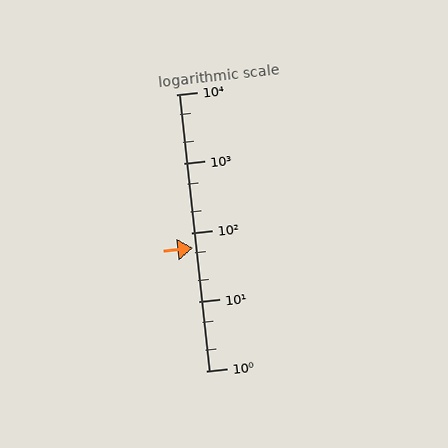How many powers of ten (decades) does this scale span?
The scale spans 4 decades, from 1 to 10000.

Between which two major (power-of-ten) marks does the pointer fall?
The pointer is between 10 and 100.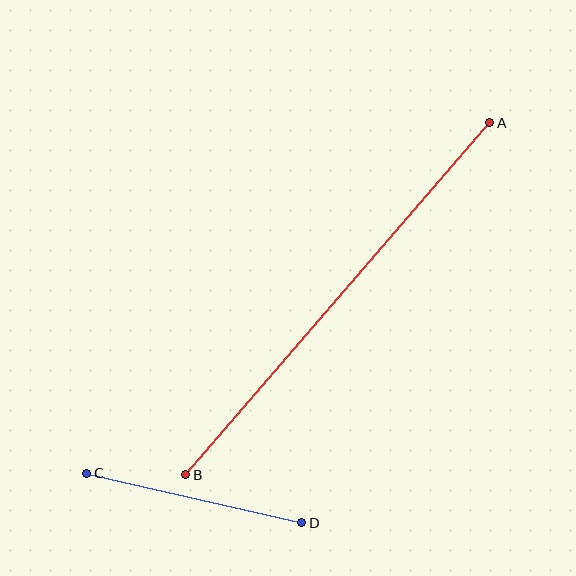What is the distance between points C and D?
The distance is approximately 221 pixels.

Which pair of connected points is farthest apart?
Points A and B are farthest apart.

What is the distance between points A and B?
The distance is approximately 465 pixels.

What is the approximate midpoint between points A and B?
The midpoint is at approximately (338, 299) pixels.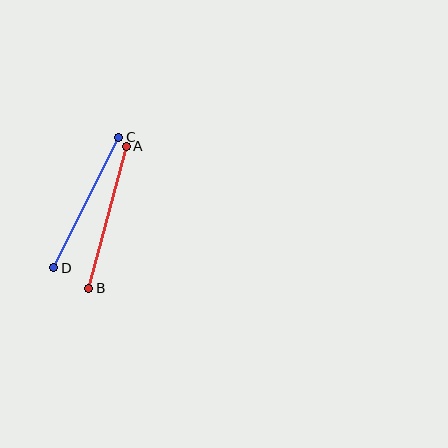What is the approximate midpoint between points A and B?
The midpoint is at approximately (107, 217) pixels.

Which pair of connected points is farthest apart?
Points A and B are farthest apart.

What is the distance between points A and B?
The distance is approximately 147 pixels.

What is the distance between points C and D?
The distance is approximately 146 pixels.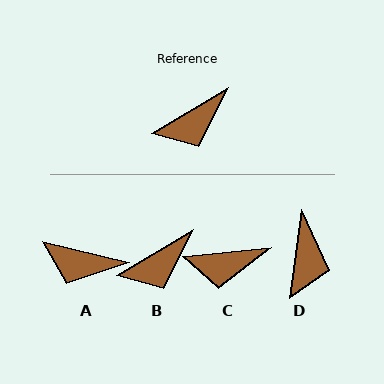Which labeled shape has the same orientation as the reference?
B.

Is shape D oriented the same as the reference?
No, it is off by about 51 degrees.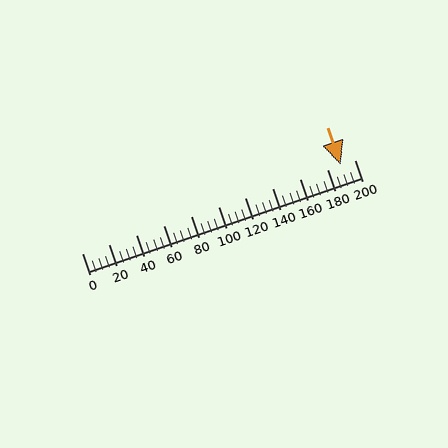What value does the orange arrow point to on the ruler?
The orange arrow points to approximately 190.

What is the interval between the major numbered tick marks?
The major tick marks are spaced 20 units apart.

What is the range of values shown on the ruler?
The ruler shows values from 0 to 200.